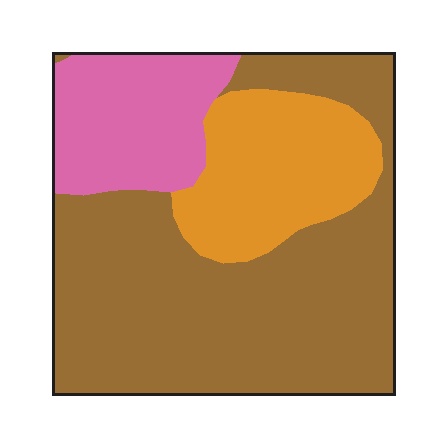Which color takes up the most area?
Brown, at roughly 60%.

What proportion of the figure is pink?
Pink covers 19% of the figure.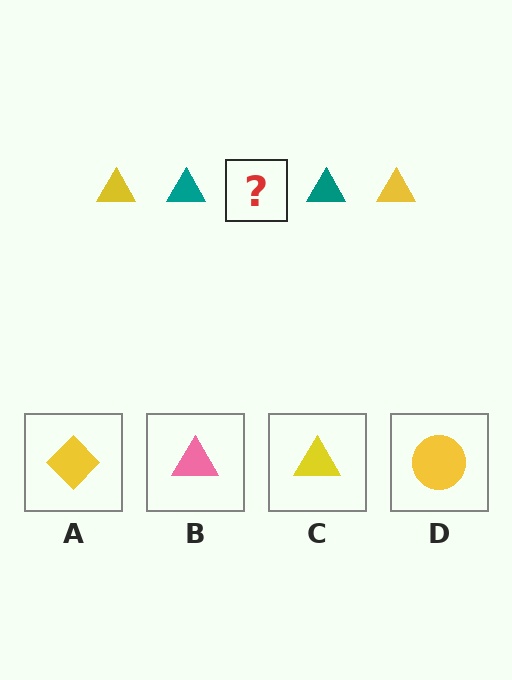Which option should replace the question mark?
Option C.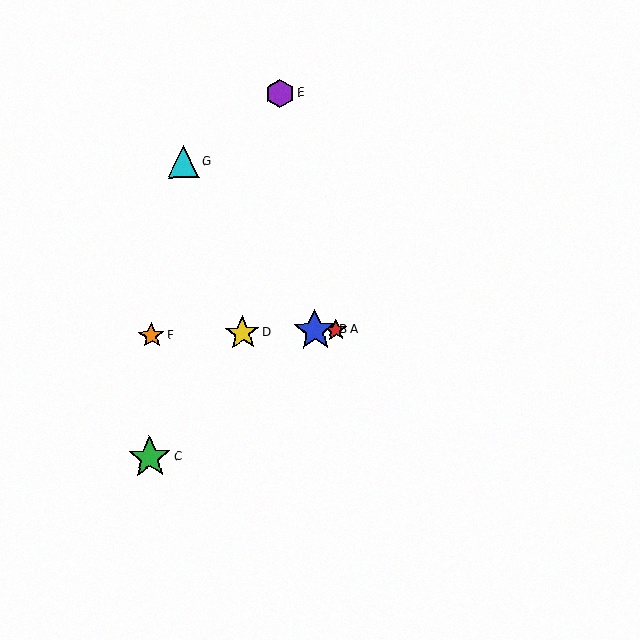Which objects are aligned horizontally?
Objects A, B, D, F are aligned horizontally.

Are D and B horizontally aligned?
Yes, both are at y≈333.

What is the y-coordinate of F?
Object F is at y≈336.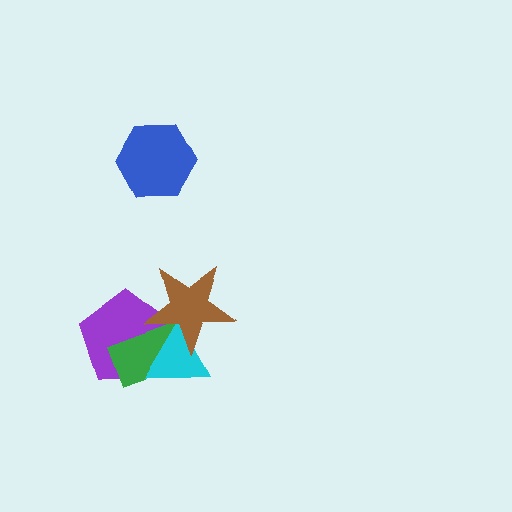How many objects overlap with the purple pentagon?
3 objects overlap with the purple pentagon.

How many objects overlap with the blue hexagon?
0 objects overlap with the blue hexagon.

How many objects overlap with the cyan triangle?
3 objects overlap with the cyan triangle.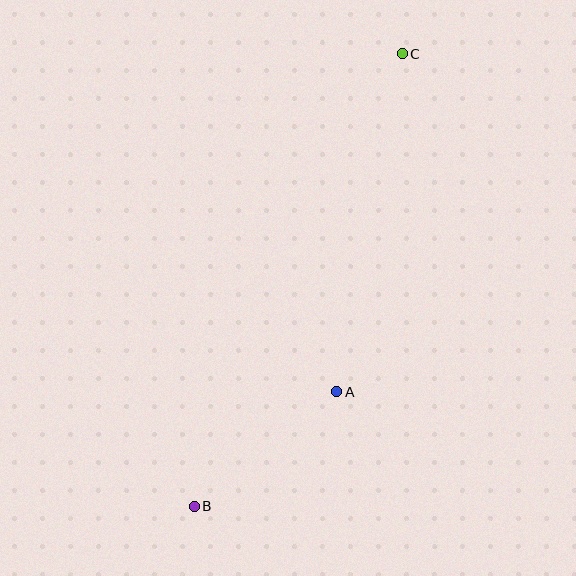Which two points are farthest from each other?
Points B and C are farthest from each other.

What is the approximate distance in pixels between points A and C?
The distance between A and C is approximately 344 pixels.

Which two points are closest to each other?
Points A and B are closest to each other.